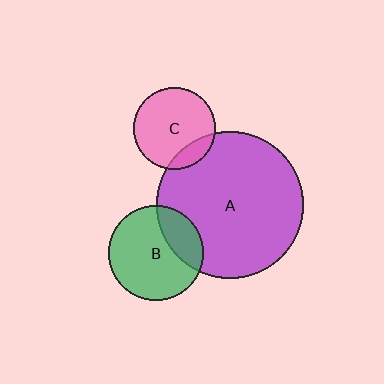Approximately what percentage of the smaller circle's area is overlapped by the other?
Approximately 15%.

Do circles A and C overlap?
Yes.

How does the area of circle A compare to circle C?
Approximately 3.3 times.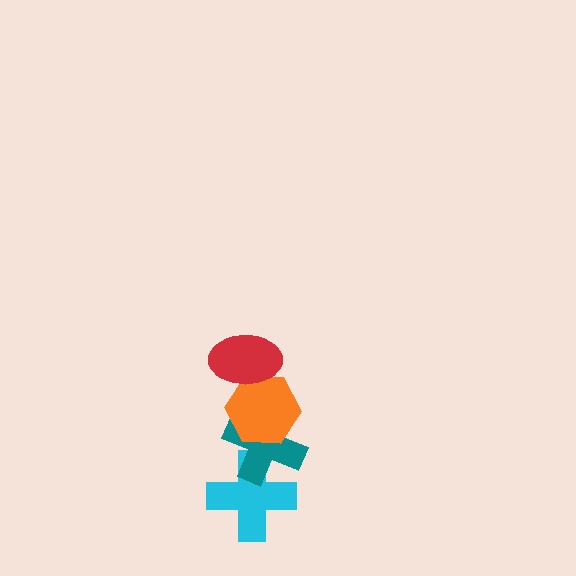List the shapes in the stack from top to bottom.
From top to bottom: the red ellipse, the orange hexagon, the teal cross, the cyan cross.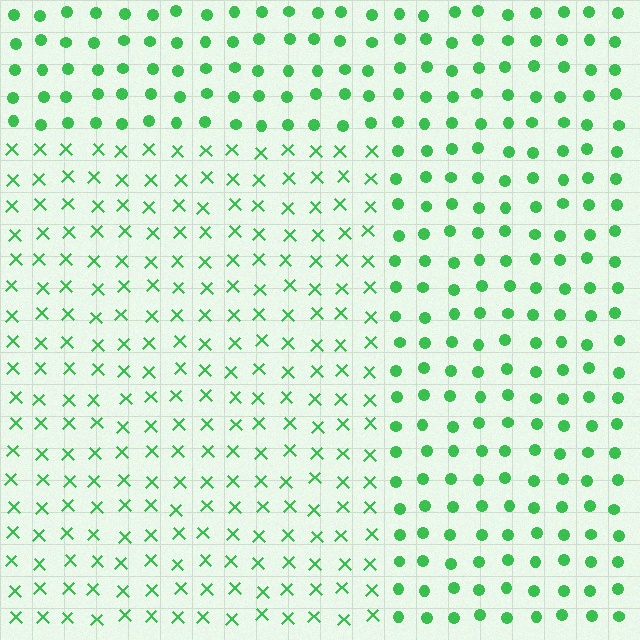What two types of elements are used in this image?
The image uses X marks inside the rectangle region and circles outside it.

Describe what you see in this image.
The image is filled with small green elements arranged in a uniform grid. A rectangle-shaped region contains X marks, while the surrounding area contains circles. The boundary is defined purely by the change in element shape.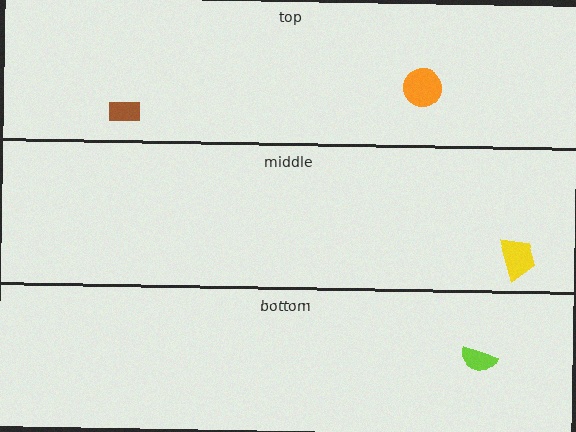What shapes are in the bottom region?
The lime semicircle.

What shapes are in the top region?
The brown rectangle, the orange circle.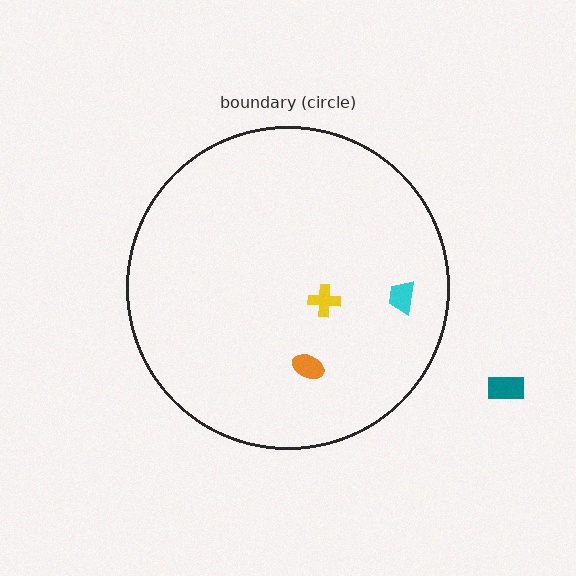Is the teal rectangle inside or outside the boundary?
Outside.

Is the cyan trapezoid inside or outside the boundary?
Inside.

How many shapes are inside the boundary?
3 inside, 1 outside.